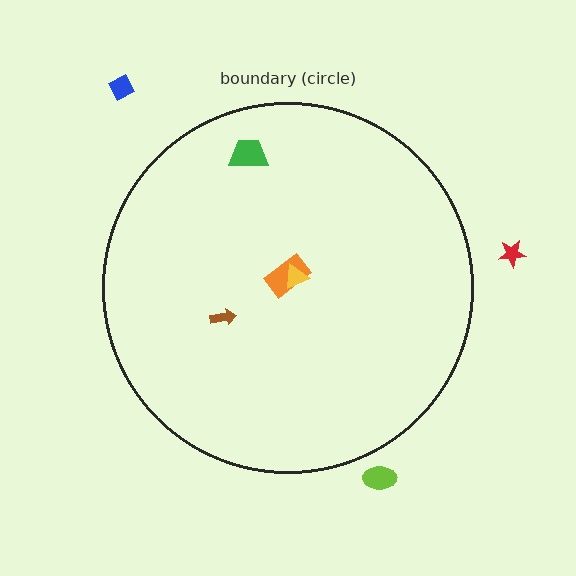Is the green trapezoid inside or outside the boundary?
Inside.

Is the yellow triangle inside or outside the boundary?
Inside.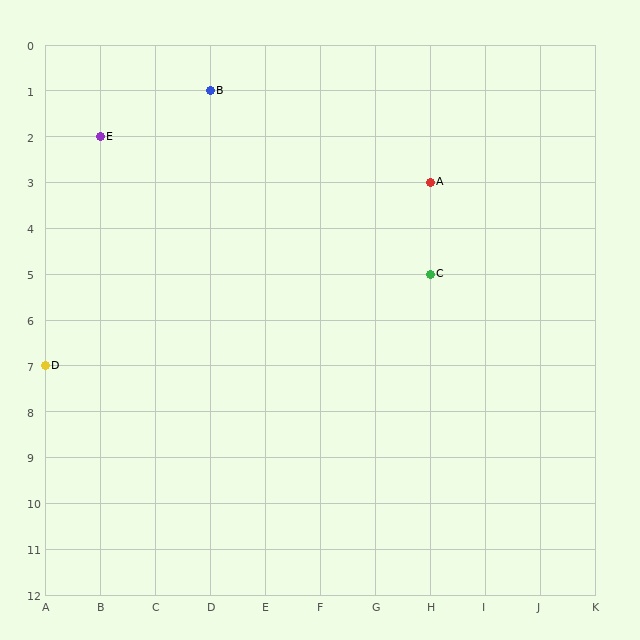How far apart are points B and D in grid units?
Points B and D are 3 columns and 6 rows apart (about 6.7 grid units diagonally).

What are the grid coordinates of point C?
Point C is at grid coordinates (H, 5).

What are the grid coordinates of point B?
Point B is at grid coordinates (D, 1).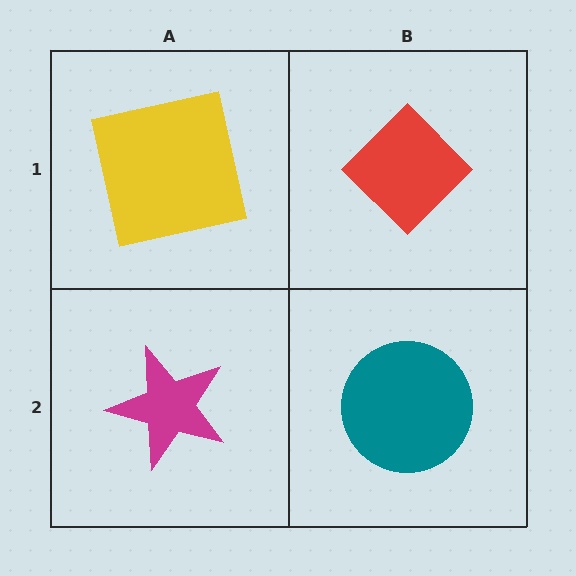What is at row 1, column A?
A yellow square.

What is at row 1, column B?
A red diamond.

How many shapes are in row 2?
2 shapes.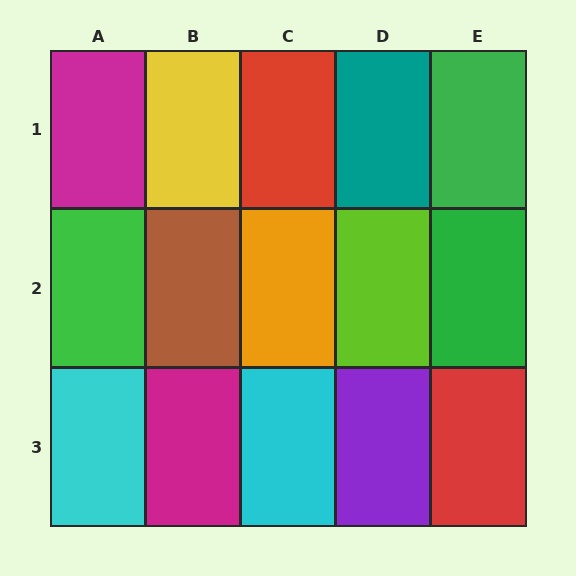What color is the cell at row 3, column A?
Cyan.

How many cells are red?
2 cells are red.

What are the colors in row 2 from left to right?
Green, brown, orange, lime, green.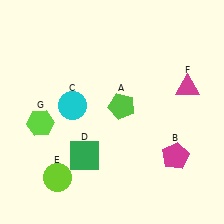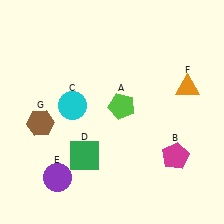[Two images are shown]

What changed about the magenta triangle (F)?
In Image 1, F is magenta. In Image 2, it changed to orange.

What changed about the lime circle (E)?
In Image 1, E is lime. In Image 2, it changed to purple.